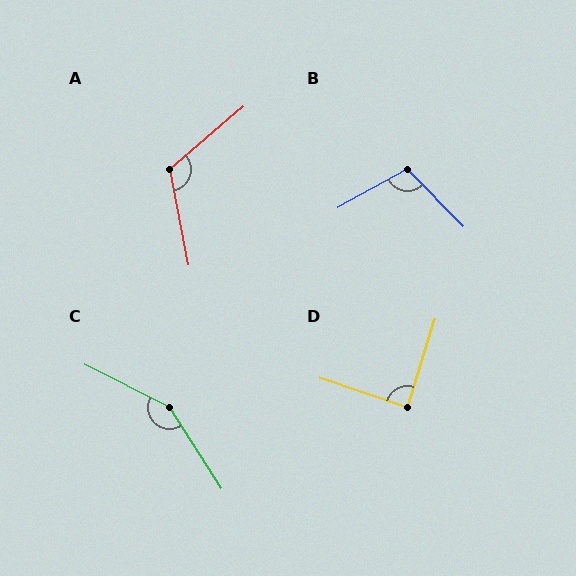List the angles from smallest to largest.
D (89°), B (106°), A (120°), C (149°).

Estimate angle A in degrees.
Approximately 120 degrees.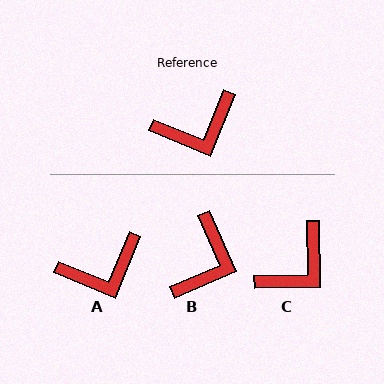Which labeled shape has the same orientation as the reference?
A.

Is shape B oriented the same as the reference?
No, it is off by about 46 degrees.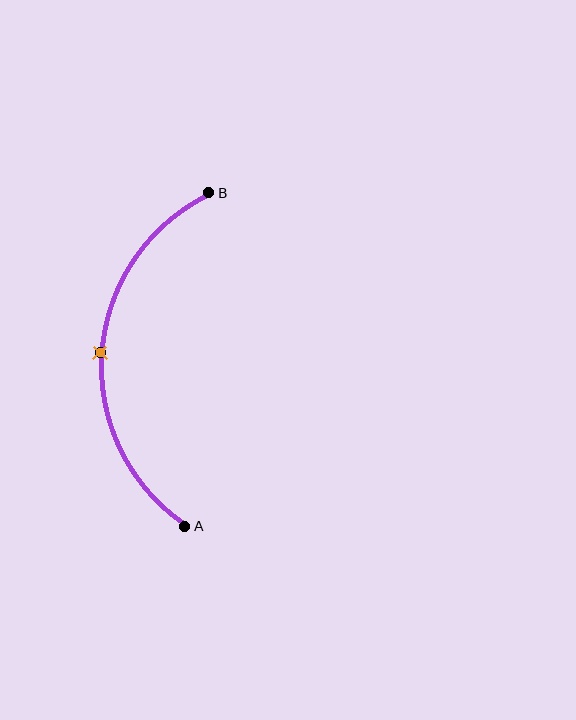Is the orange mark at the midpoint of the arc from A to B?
Yes. The orange mark lies on the arc at equal arc-length from both A and B — it is the arc midpoint.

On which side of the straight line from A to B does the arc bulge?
The arc bulges to the left of the straight line connecting A and B.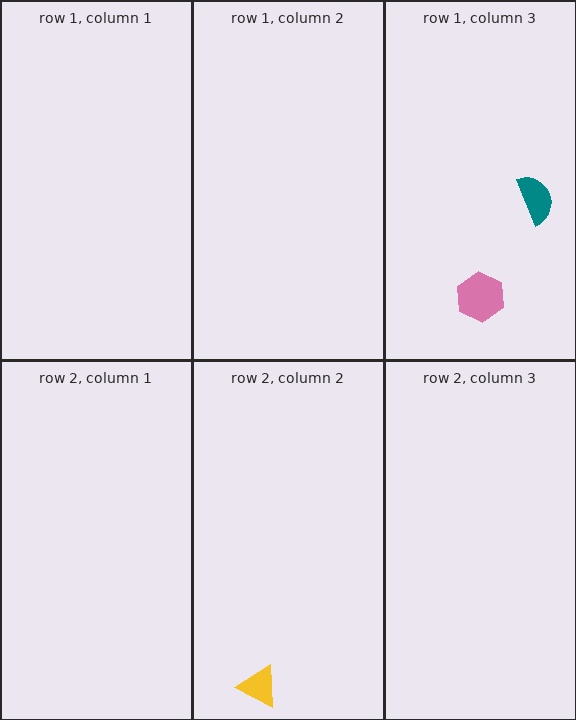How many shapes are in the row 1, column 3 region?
2.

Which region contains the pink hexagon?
The row 1, column 3 region.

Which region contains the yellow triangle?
The row 2, column 2 region.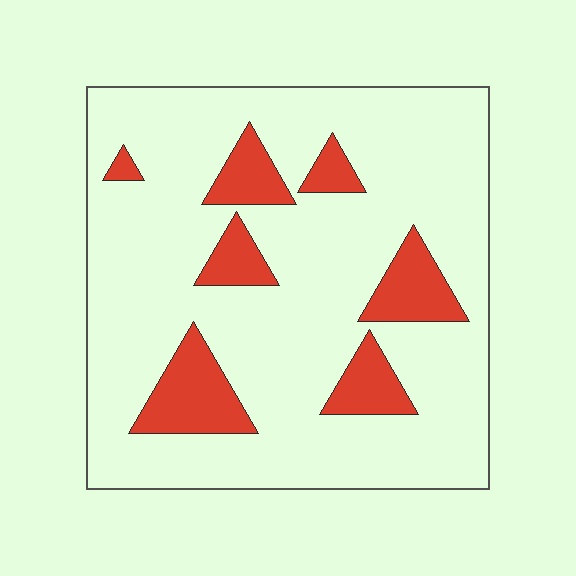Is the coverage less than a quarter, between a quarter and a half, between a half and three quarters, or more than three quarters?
Less than a quarter.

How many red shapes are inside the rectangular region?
7.